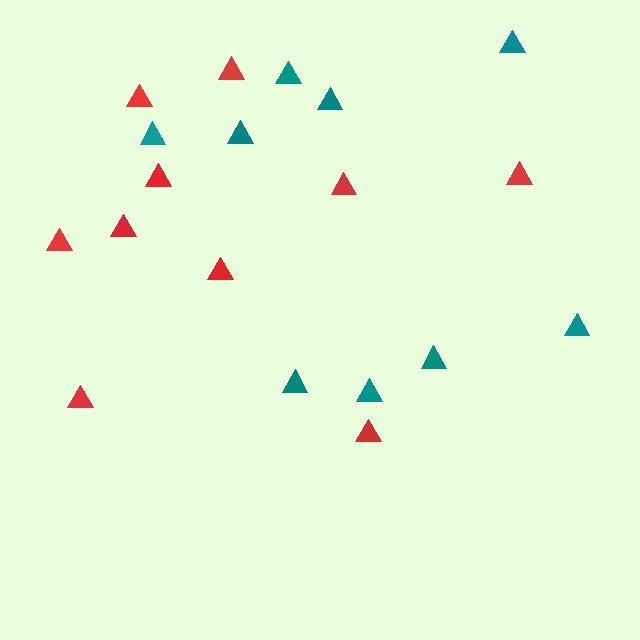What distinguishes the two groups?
There are 2 groups: one group of teal triangles (9) and one group of red triangles (10).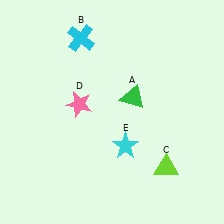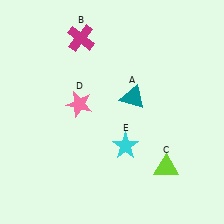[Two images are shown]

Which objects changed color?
A changed from green to teal. B changed from cyan to magenta.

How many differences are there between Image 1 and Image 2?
There are 2 differences between the two images.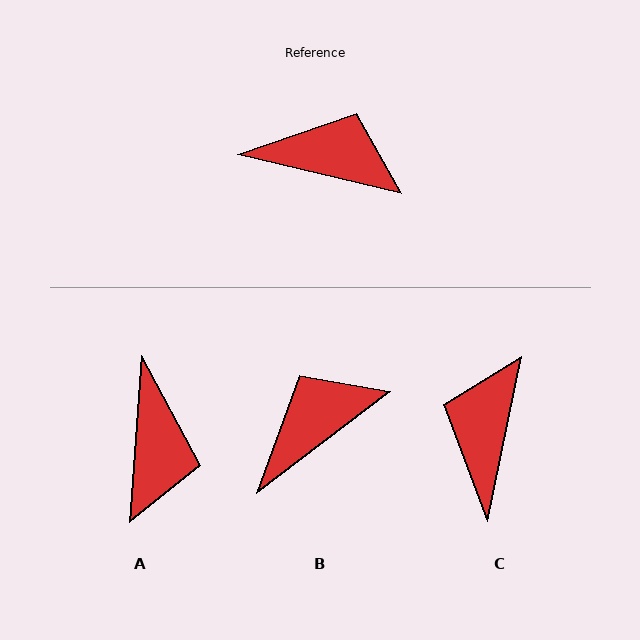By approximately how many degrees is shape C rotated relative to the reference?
Approximately 92 degrees counter-clockwise.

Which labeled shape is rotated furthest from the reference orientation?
C, about 92 degrees away.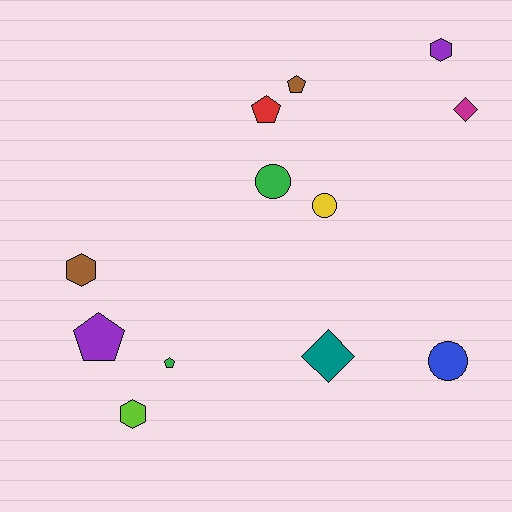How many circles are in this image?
There are 3 circles.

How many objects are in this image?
There are 12 objects.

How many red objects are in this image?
There is 1 red object.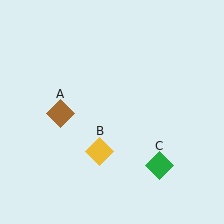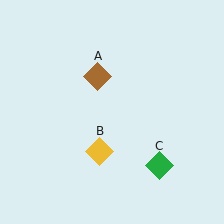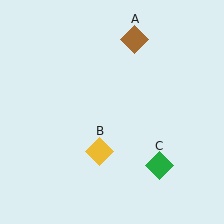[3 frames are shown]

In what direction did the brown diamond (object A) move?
The brown diamond (object A) moved up and to the right.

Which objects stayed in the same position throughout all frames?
Yellow diamond (object B) and green diamond (object C) remained stationary.